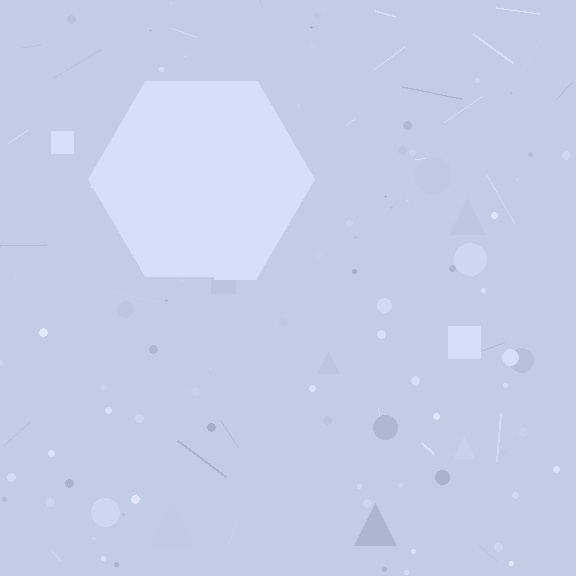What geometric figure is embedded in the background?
A hexagon is embedded in the background.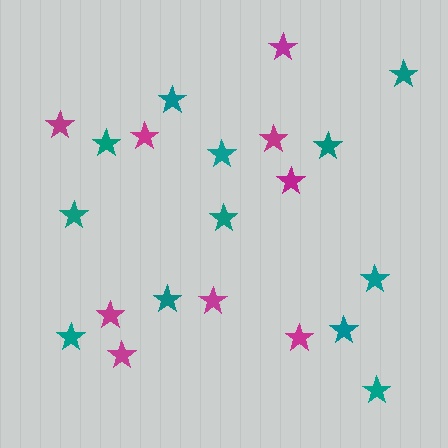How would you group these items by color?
There are 2 groups: one group of teal stars (12) and one group of magenta stars (9).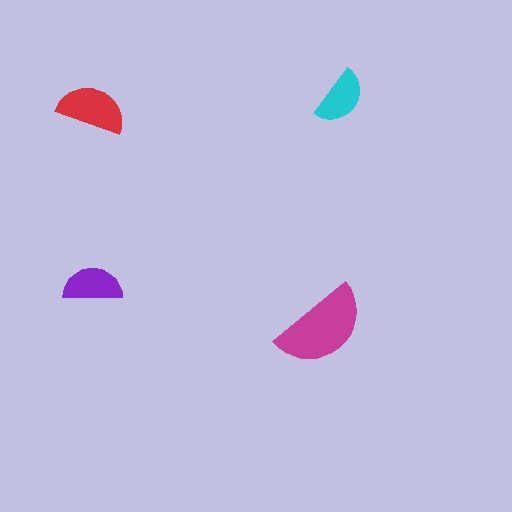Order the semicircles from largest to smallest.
the magenta one, the red one, the purple one, the cyan one.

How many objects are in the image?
There are 4 objects in the image.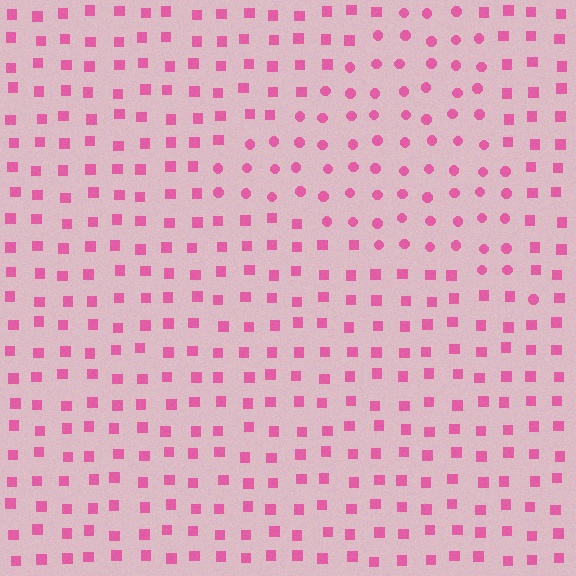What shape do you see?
I see a triangle.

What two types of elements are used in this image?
The image uses circles inside the triangle region and squares outside it.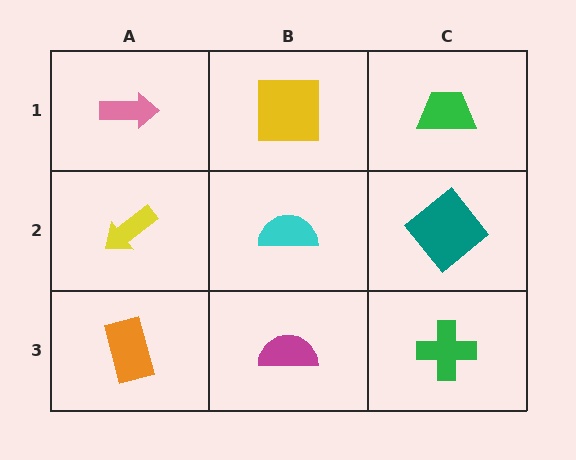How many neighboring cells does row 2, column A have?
3.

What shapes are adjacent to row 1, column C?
A teal diamond (row 2, column C), a yellow square (row 1, column B).